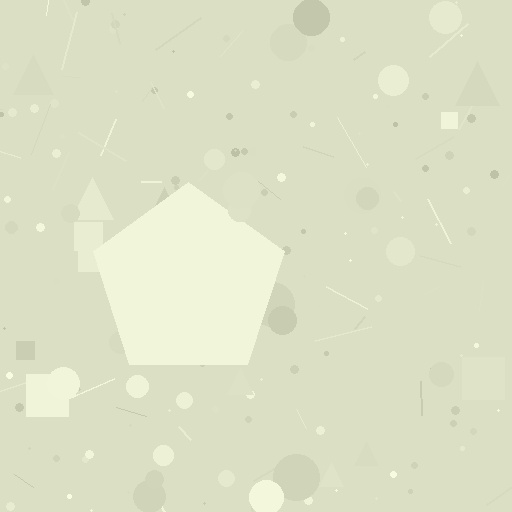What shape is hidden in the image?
A pentagon is hidden in the image.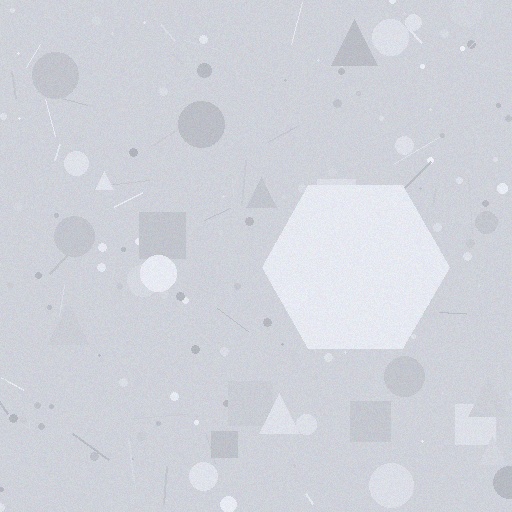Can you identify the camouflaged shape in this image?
The camouflaged shape is a hexagon.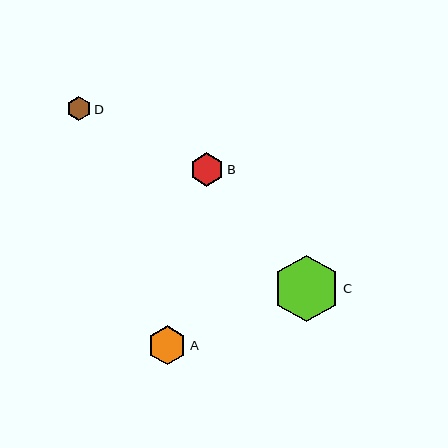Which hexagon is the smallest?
Hexagon D is the smallest with a size of approximately 24 pixels.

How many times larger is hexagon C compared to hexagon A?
Hexagon C is approximately 1.7 times the size of hexagon A.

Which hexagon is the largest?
Hexagon C is the largest with a size of approximately 67 pixels.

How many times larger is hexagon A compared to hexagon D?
Hexagon A is approximately 1.6 times the size of hexagon D.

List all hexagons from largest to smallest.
From largest to smallest: C, A, B, D.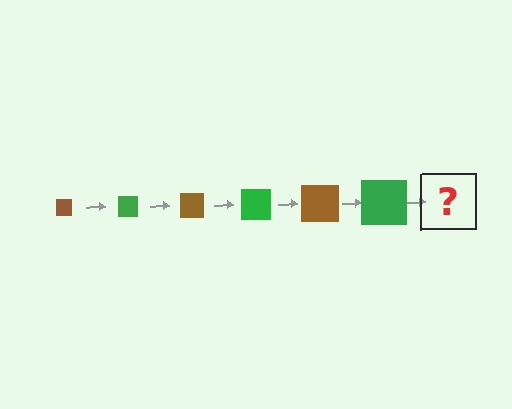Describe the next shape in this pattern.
It should be a brown square, larger than the previous one.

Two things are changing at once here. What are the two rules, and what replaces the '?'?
The two rules are that the square grows larger each step and the color cycles through brown and green. The '?' should be a brown square, larger than the previous one.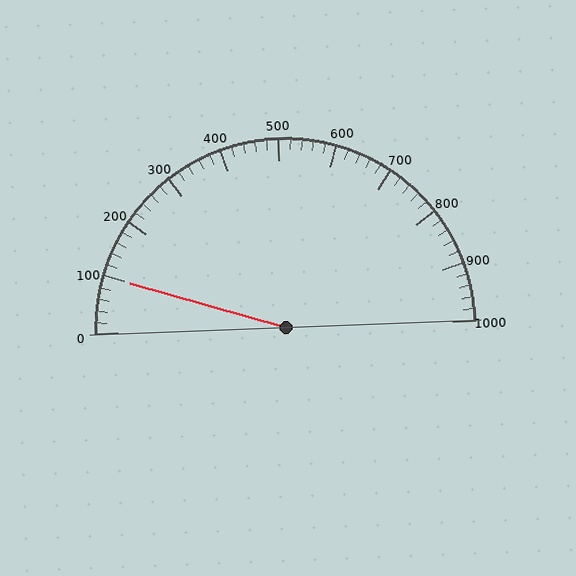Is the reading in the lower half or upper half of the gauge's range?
The reading is in the lower half of the range (0 to 1000).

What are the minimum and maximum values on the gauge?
The gauge ranges from 0 to 1000.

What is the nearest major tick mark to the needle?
The nearest major tick mark is 100.